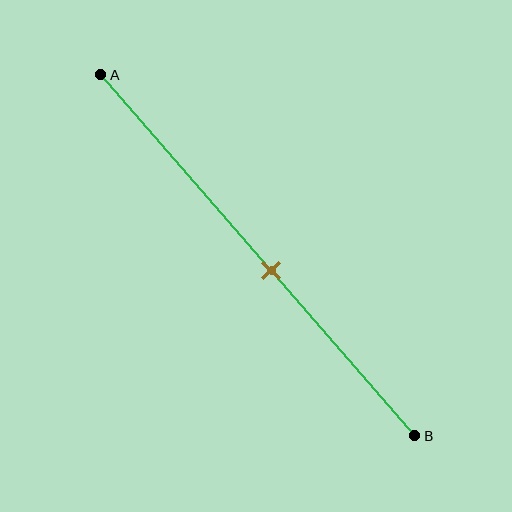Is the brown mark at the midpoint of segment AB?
No, the mark is at about 55% from A, not at the 50% midpoint.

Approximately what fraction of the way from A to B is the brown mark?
The brown mark is approximately 55% of the way from A to B.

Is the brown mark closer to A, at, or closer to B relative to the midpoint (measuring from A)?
The brown mark is closer to point B than the midpoint of segment AB.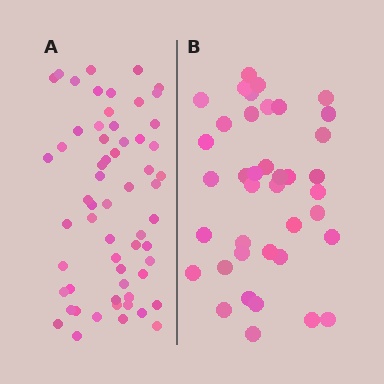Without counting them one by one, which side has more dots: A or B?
Region A (the left region) has more dots.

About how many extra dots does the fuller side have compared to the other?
Region A has approximately 20 more dots than region B.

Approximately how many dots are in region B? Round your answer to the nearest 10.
About 40 dots. (The exact count is 39, which rounds to 40.)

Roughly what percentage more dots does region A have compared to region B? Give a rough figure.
About 55% more.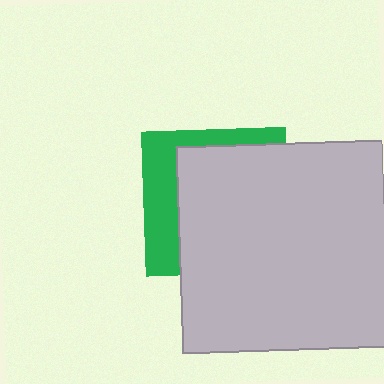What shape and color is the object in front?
The object in front is a light gray square.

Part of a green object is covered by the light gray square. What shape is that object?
It is a square.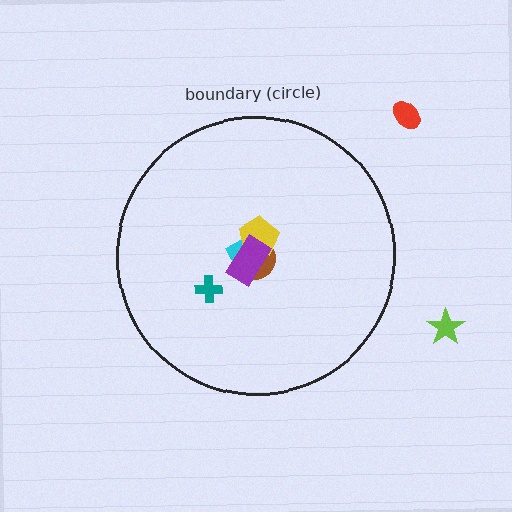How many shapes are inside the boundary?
5 inside, 2 outside.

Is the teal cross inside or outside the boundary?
Inside.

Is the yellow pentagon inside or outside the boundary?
Inside.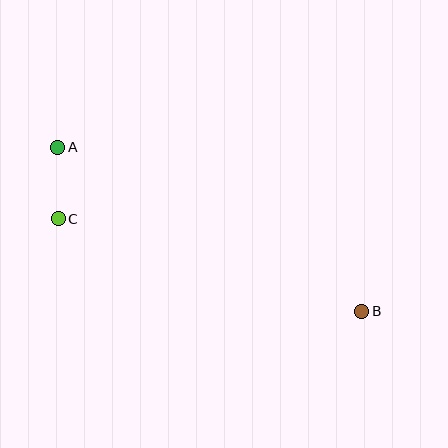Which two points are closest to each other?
Points A and C are closest to each other.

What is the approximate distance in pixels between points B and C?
The distance between B and C is approximately 317 pixels.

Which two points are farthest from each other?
Points A and B are farthest from each other.